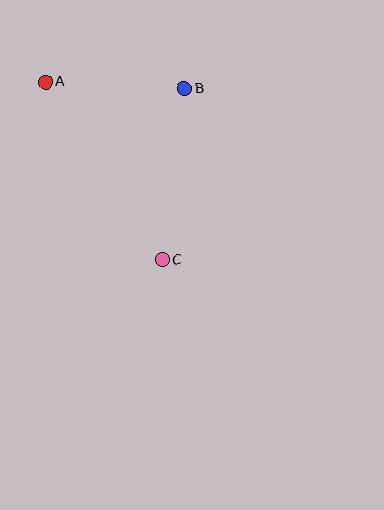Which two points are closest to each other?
Points A and B are closest to each other.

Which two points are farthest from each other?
Points A and C are farthest from each other.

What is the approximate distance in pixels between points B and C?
The distance between B and C is approximately 173 pixels.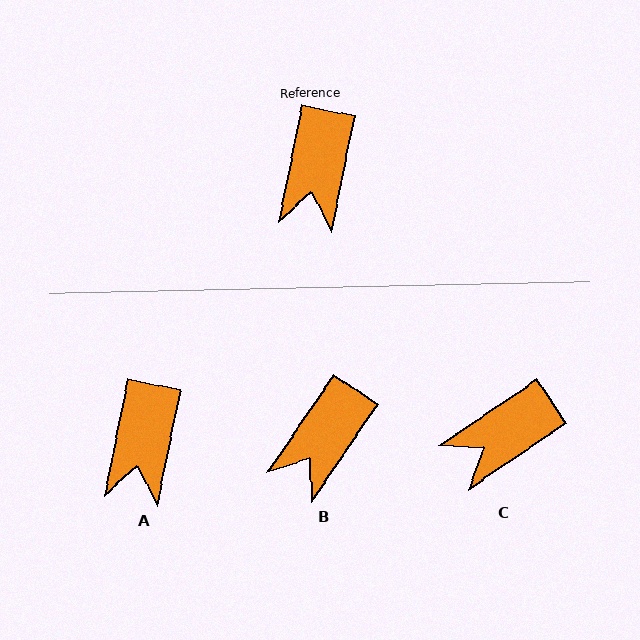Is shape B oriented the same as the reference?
No, it is off by about 23 degrees.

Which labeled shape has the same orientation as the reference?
A.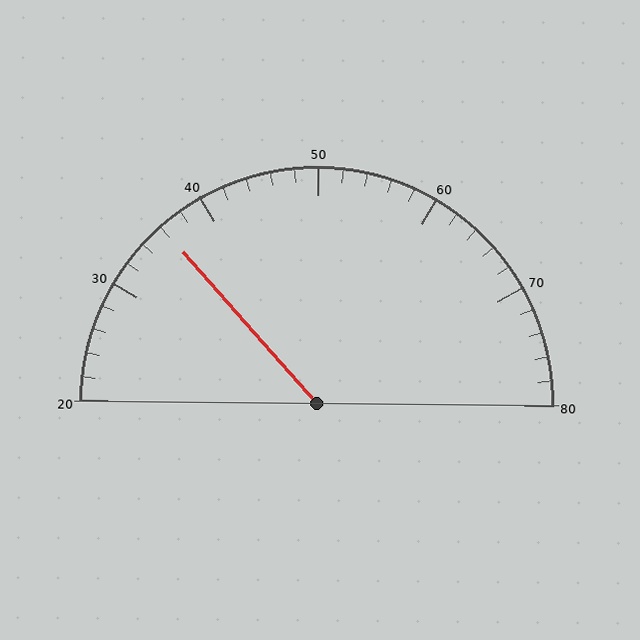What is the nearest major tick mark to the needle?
The nearest major tick mark is 40.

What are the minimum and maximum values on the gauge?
The gauge ranges from 20 to 80.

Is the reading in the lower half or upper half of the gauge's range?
The reading is in the lower half of the range (20 to 80).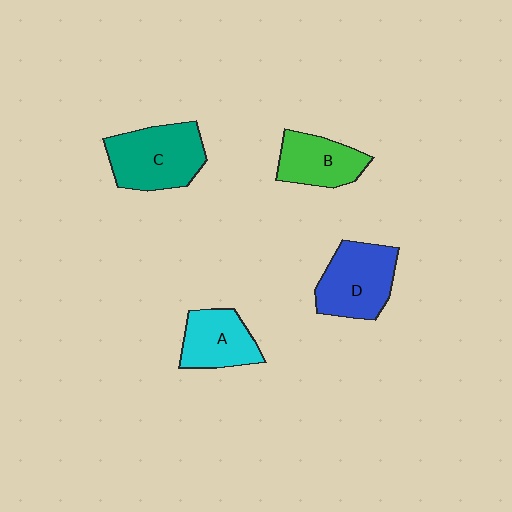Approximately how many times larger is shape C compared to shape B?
Approximately 1.4 times.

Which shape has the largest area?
Shape C (teal).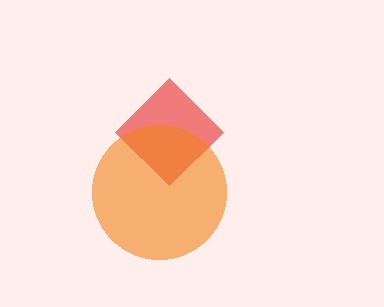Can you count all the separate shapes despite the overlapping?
Yes, there are 2 separate shapes.